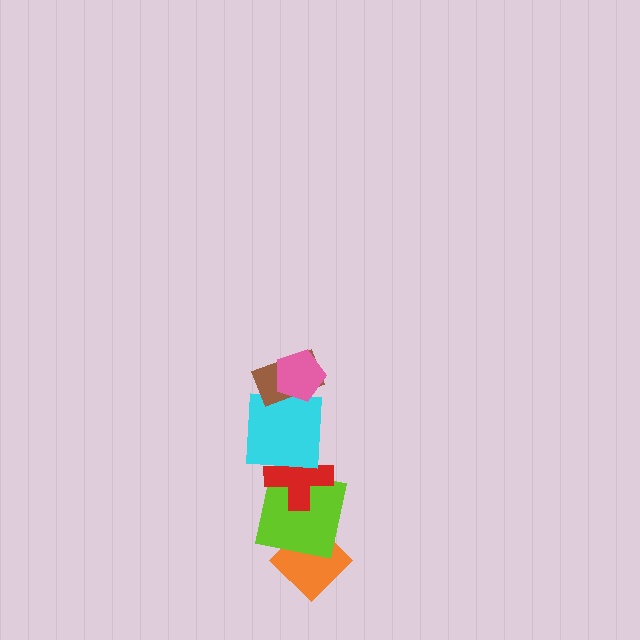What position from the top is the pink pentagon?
The pink pentagon is 1st from the top.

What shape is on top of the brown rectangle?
The pink pentagon is on top of the brown rectangle.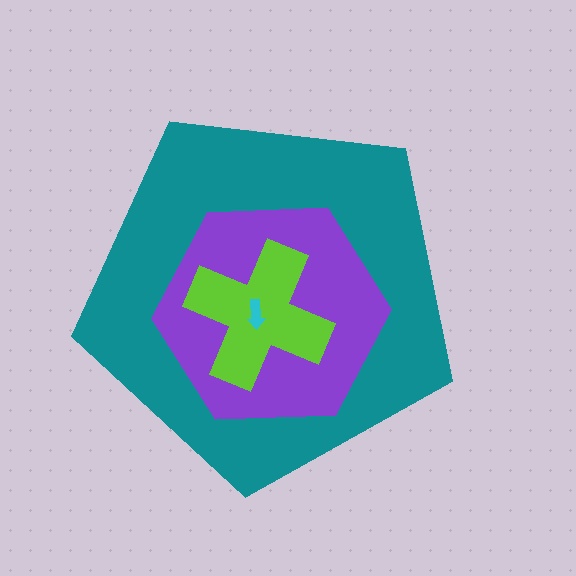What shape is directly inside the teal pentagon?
The purple hexagon.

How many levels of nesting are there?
4.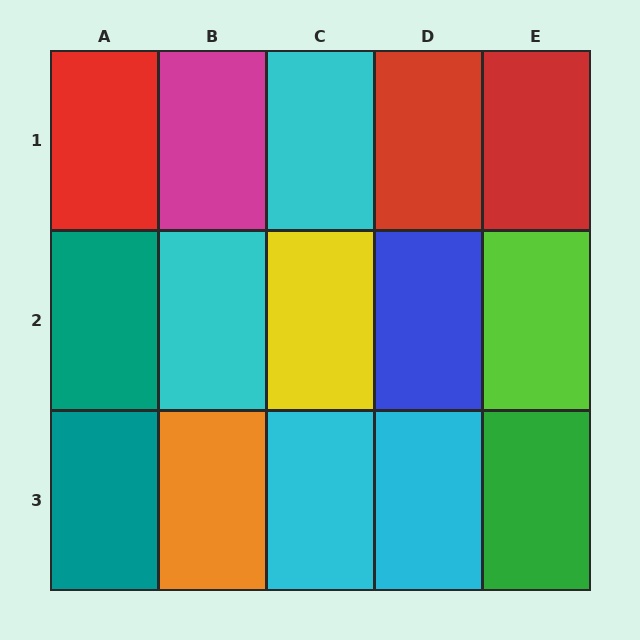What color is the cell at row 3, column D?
Cyan.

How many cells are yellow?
1 cell is yellow.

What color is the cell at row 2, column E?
Lime.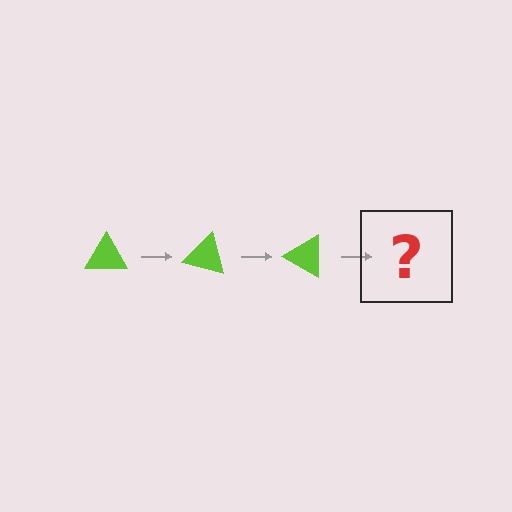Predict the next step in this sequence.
The next step is a lime triangle rotated 45 degrees.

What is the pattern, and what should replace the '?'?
The pattern is that the triangle rotates 15 degrees each step. The '?' should be a lime triangle rotated 45 degrees.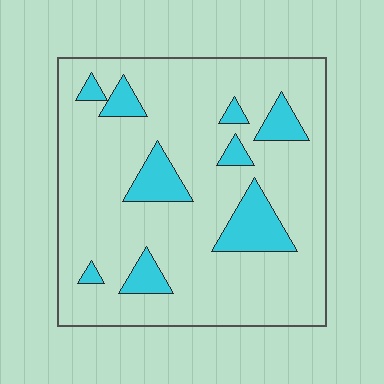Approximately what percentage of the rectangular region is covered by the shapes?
Approximately 15%.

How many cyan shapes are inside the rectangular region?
9.